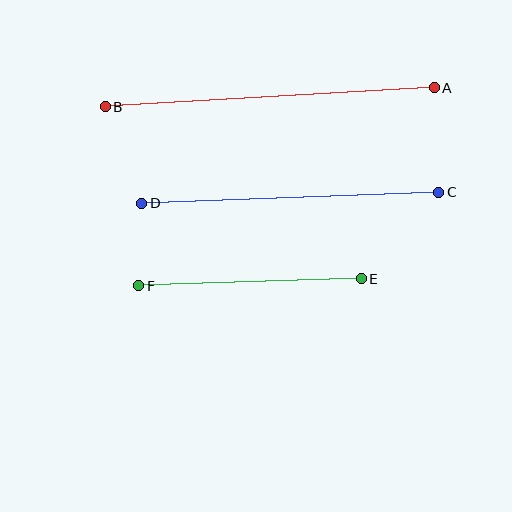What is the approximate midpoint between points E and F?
The midpoint is at approximately (250, 282) pixels.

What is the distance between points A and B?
The distance is approximately 329 pixels.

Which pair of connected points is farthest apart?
Points A and B are farthest apart.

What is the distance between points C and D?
The distance is approximately 297 pixels.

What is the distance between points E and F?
The distance is approximately 223 pixels.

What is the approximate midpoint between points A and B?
The midpoint is at approximately (270, 97) pixels.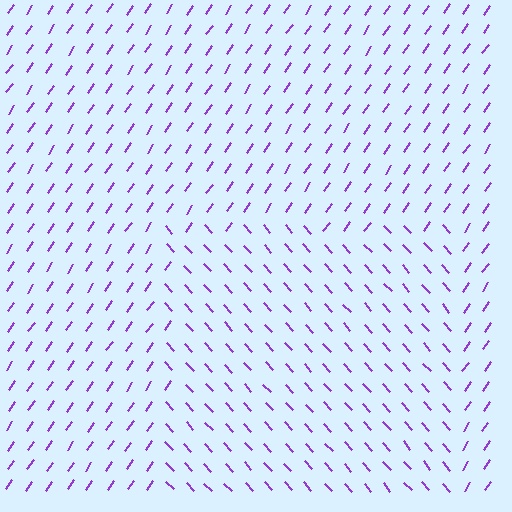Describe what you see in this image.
The image is filled with small purple line segments. A rectangle region in the image has lines oriented differently from the surrounding lines, creating a visible texture boundary.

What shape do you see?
I see a rectangle.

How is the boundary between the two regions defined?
The boundary is defined purely by a change in line orientation (approximately 76 degrees difference). All lines are the same color and thickness.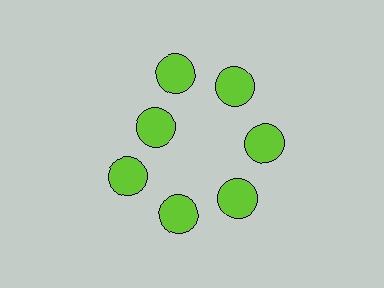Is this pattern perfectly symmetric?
No. The 7 lime circles are arranged in a ring, but one element near the 10 o'clock position is pulled inward toward the center, breaking the 7-fold rotational symmetry.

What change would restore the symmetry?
The symmetry would be restored by moving it outward, back onto the ring so that all 7 circles sit at equal angles and equal distance from the center.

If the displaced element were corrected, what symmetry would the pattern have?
It would have 7-fold rotational symmetry — the pattern would map onto itself every 51 degrees.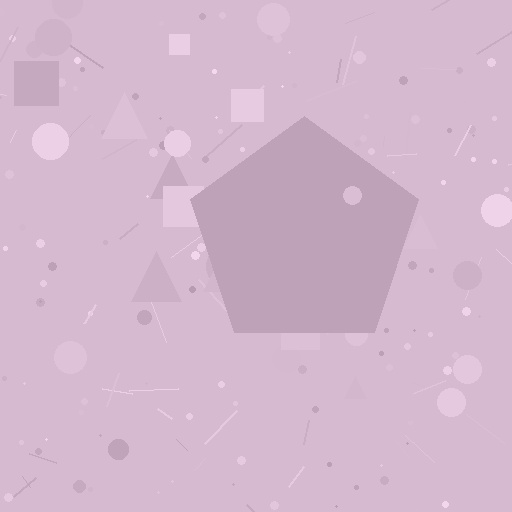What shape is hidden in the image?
A pentagon is hidden in the image.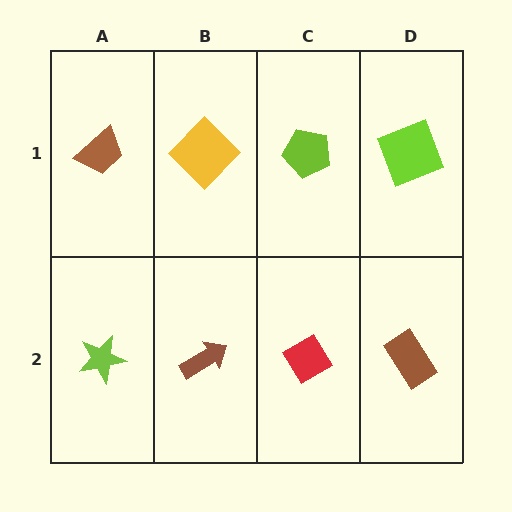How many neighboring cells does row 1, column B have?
3.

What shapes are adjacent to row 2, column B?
A yellow diamond (row 1, column B), a lime star (row 2, column A), a red diamond (row 2, column C).